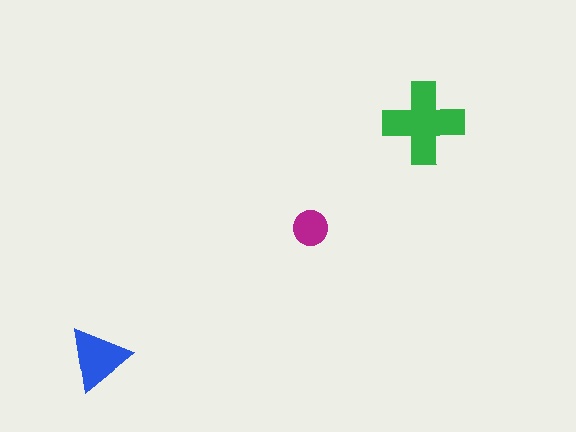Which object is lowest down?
The blue triangle is bottommost.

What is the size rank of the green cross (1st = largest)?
1st.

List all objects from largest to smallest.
The green cross, the blue triangle, the magenta circle.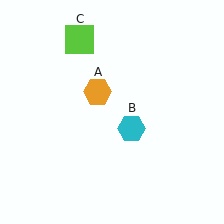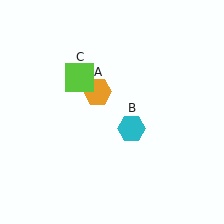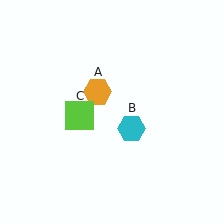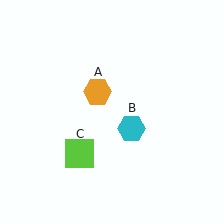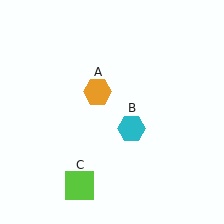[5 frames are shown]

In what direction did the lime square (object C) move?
The lime square (object C) moved down.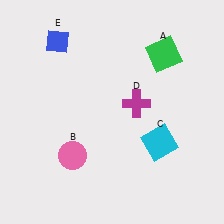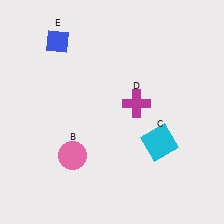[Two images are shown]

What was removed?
The green square (A) was removed in Image 2.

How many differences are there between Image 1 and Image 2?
There is 1 difference between the two images.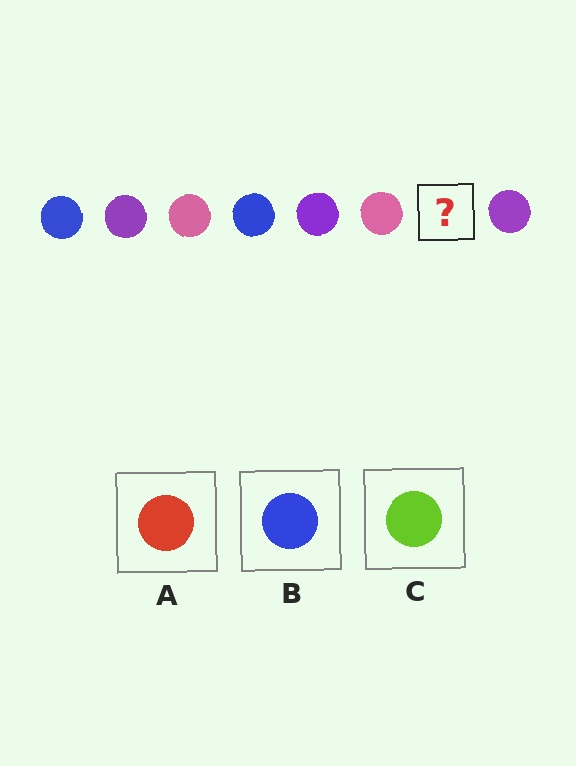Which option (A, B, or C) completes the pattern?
B.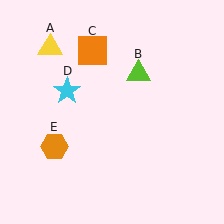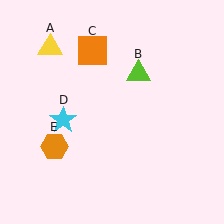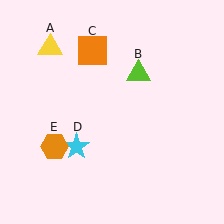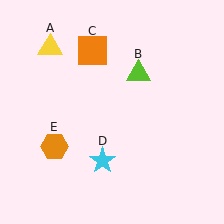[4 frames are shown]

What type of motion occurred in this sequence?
The cyan star (object D) rotated counterclockwise around the center of the scene.